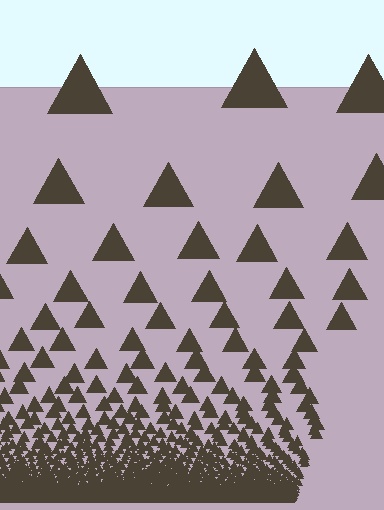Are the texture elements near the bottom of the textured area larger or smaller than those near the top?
Smaller. The gradient is inverted — elements near the bottom are smaller and denser.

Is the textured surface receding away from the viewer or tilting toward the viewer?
The surface appears to tilt toward the viewer. Texture elements get larger and sparser toward the top.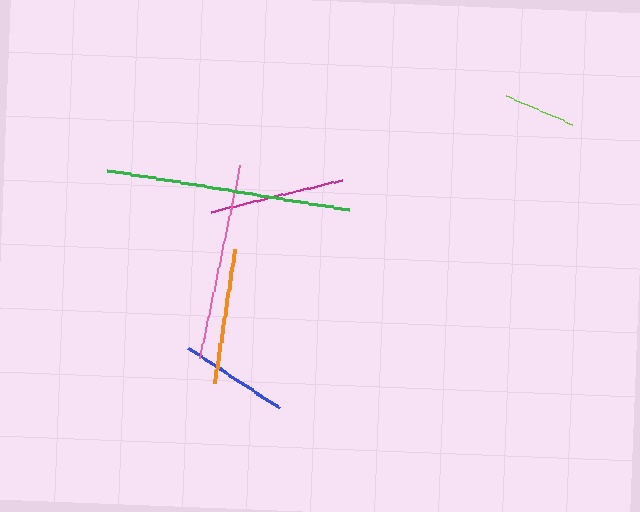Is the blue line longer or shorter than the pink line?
The pink line is longer than the blue line.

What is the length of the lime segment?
The lime segment is approximately 72 pixels long.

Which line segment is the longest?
The green line is the longest at approximately 245 pixels.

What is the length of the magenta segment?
The magenta segment is approximately 135 pixels long.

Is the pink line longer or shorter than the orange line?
The pink line is longer than the orange line.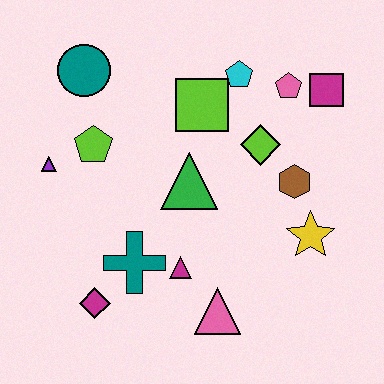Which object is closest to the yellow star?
The brown hexagon is closest to the yellow star.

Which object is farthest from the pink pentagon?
The magenta diamond is farthest from the pink pentagon.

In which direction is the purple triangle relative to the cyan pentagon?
The purple triangle is to the left of the cyan pentagon.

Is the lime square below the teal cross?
No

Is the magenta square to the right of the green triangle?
Yes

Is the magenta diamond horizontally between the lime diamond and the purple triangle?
Yes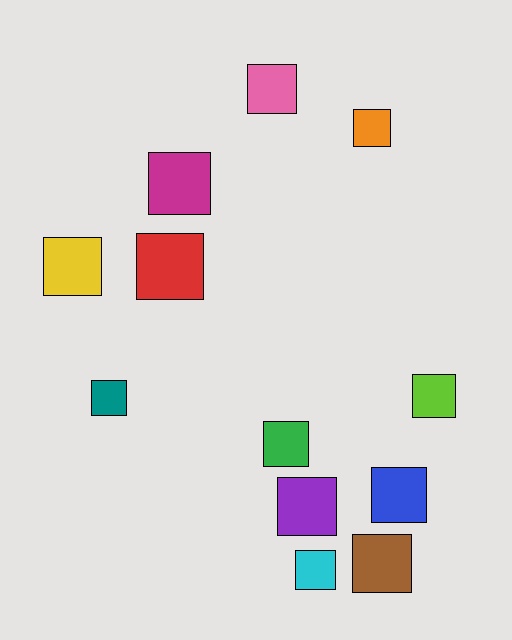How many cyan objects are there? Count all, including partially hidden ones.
There is 1 cyan object.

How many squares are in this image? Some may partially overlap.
There are 12 squares.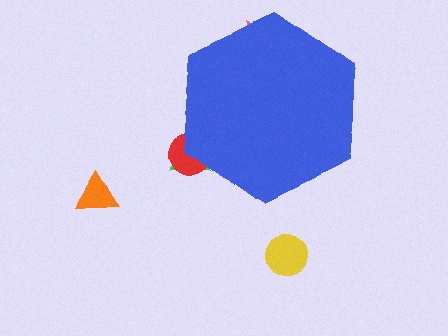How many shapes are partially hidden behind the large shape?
3 shapes are partially hidden.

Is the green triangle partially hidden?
Yes, the green triangle is partially hidden behind the blue hexagon.